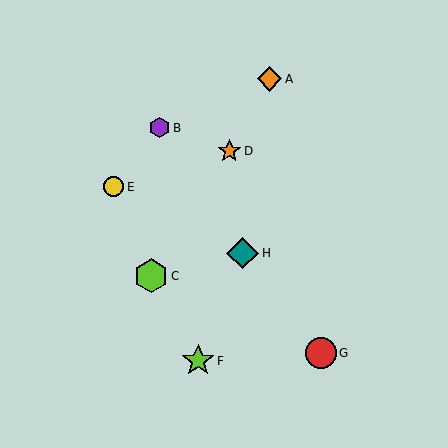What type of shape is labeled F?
Shape F is a lime star.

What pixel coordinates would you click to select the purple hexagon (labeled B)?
Click at (160, 128) to select the purple hexagon B.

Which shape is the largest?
The lime hexagon (labeled C) is the largest.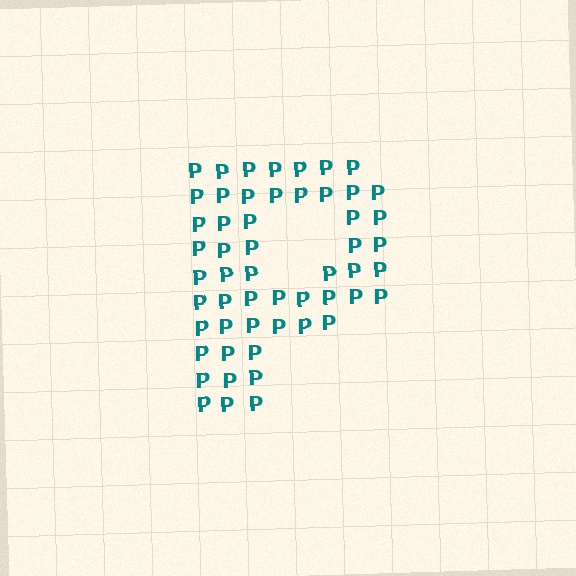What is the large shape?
The large shape is the letter P.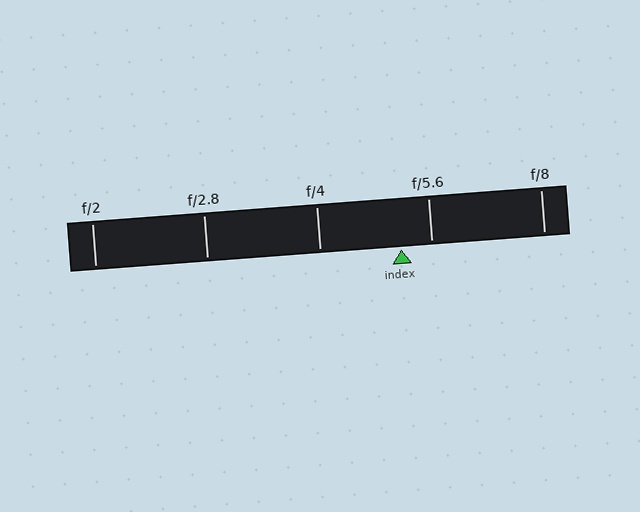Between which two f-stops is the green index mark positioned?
The index mark is between f/4 and f/5.6.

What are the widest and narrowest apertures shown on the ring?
The widest aperture shown is f/2 and the narrowest is f/8.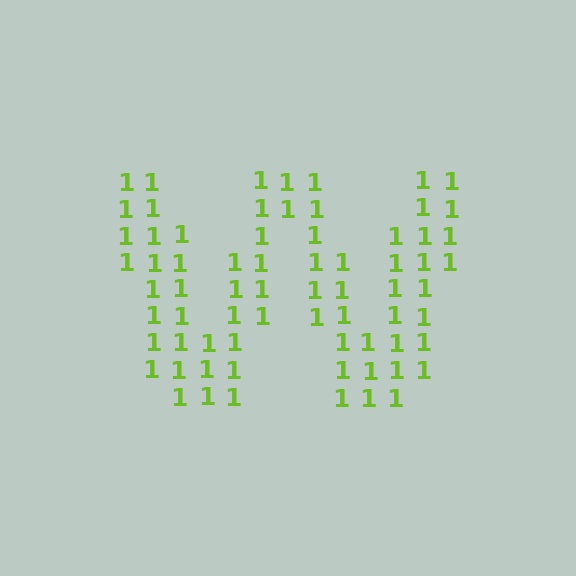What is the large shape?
The large shape is the letter W.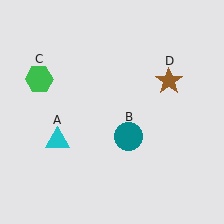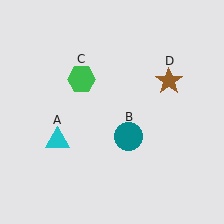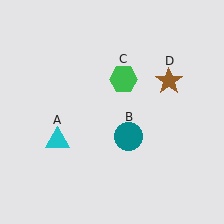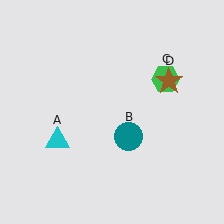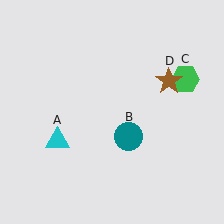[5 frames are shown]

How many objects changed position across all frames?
1 object changed position: green hexagon (object C).